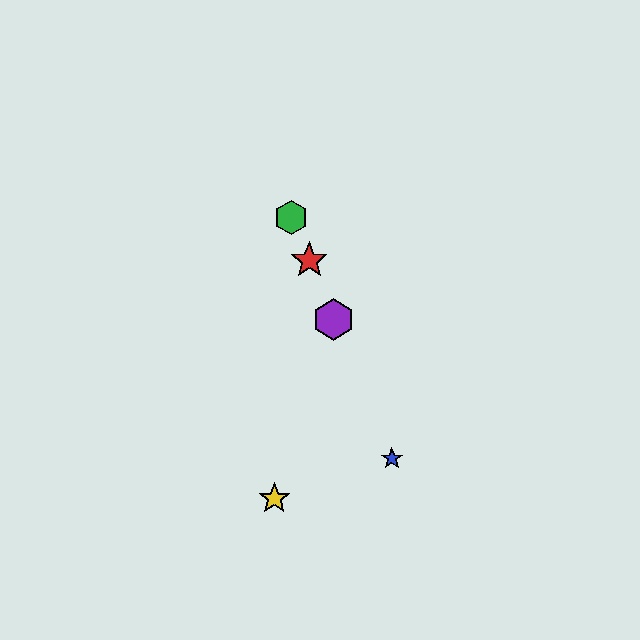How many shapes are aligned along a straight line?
4 shapes (the red star, the blue star, the green hexagon, the purple hexagon) are aligned along a straight line.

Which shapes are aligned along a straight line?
The red star, the blue star, the green hexagon, the purple hexagon are aligned along a straight line.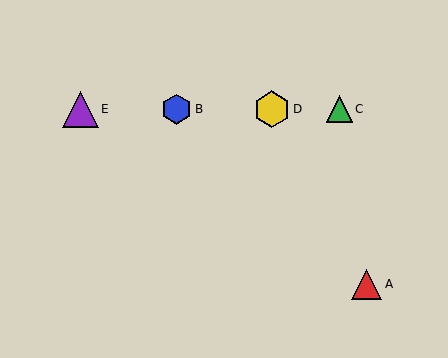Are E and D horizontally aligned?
Yes, both are at y≈109.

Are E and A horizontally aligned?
No, E is at y≈109 and A is at y≈284.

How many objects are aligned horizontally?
4 objects (B, C, D, E) are aligned horizontally.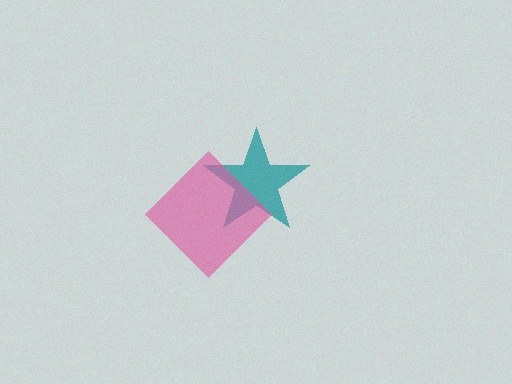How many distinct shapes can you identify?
There are 2 distinct shapes: a teal star, a pink diamond.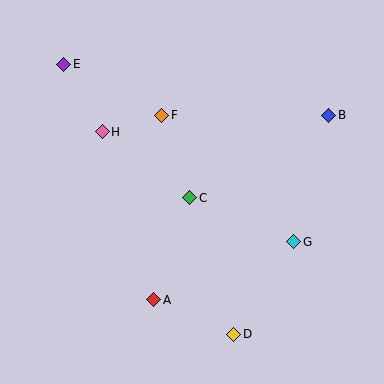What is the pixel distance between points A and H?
The distance between A and H is 176 pixels.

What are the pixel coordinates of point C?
Point C is at (190, 198).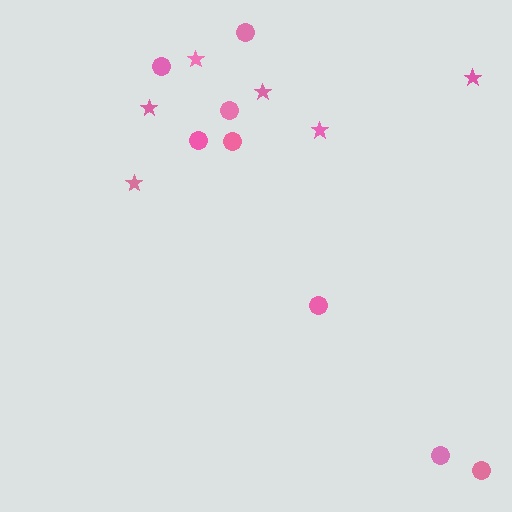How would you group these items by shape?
There are 2 groups: one group of stars (6) and one group of circles (8).